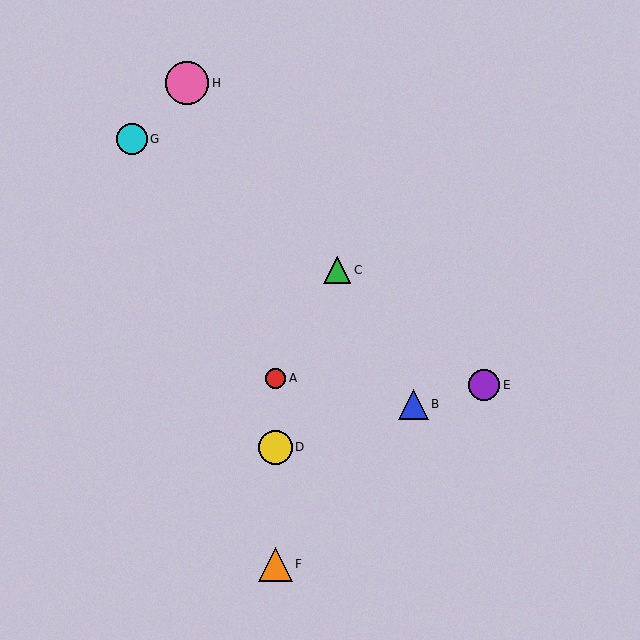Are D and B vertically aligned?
No, D is at x≈275 and B is at x≈413.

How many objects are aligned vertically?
3 objects (A, D, F) are aligned vertically.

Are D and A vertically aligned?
Yes, both are at x≈275.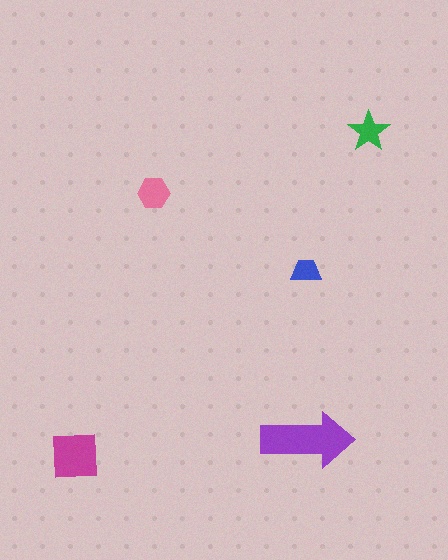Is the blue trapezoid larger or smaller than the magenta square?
Smaller.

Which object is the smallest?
The blue trapezoid.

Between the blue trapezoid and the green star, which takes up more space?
The green star.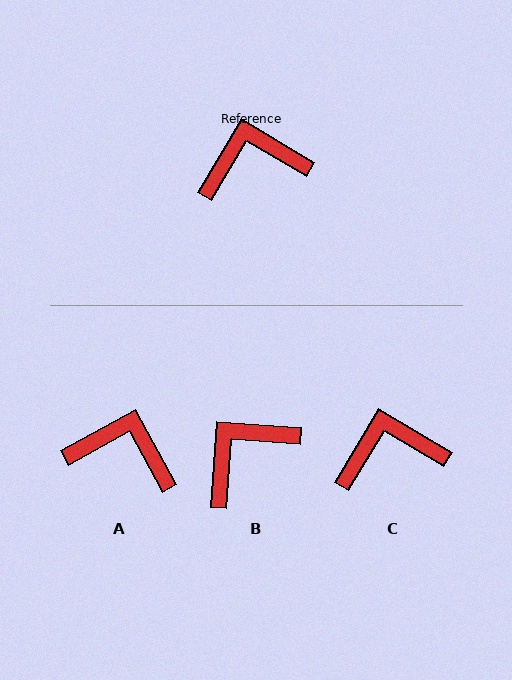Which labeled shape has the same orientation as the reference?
C.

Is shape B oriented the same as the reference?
No, it is off by about 27 degrees.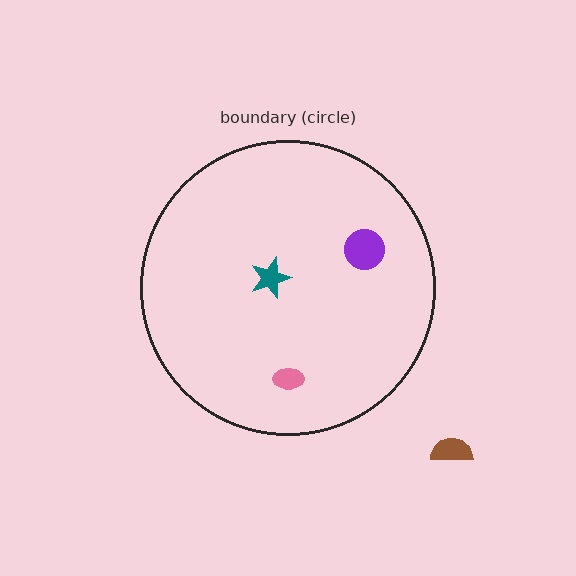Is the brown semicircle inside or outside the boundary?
Outside.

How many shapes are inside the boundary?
3 inside, 1 outside.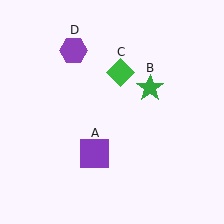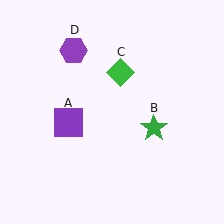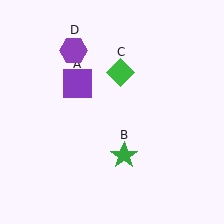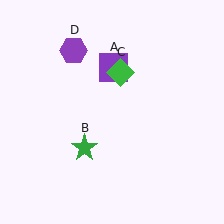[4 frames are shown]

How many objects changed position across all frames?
2 objects changed position: purple square (object A), green star (object B).